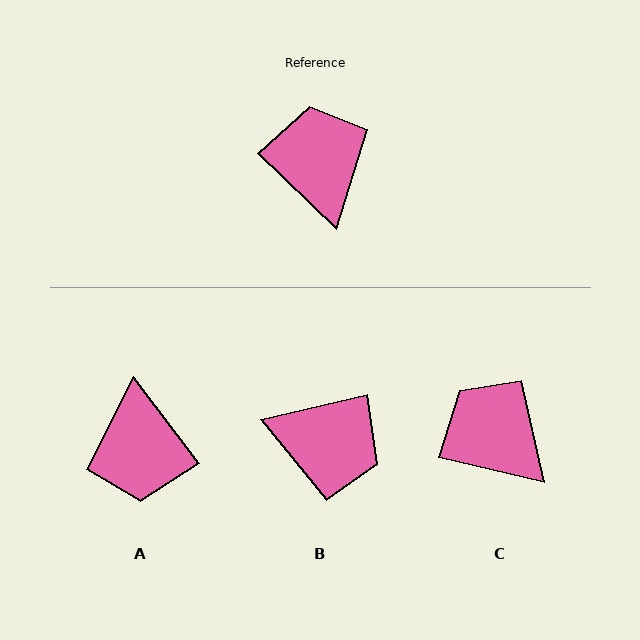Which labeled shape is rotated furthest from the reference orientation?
A, about 171 degrees away.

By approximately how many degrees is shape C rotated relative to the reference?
Approximately 30 degrees counter-clockwise.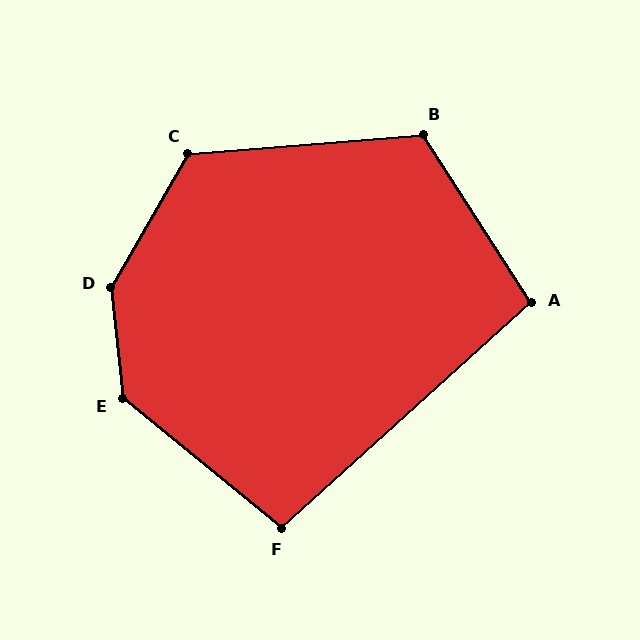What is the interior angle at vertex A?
Approximately 99 degrees (obtuse).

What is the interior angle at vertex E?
Approximately 136 degrees (obtuse).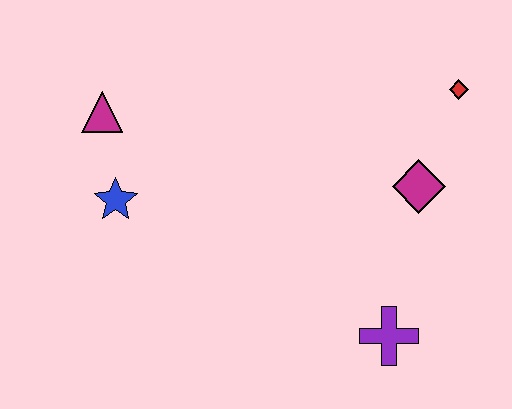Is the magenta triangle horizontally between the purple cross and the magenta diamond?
No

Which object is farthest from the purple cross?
The magenta triangle is farthest from the purple cross.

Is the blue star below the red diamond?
Yes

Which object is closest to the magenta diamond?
The red diamond is closest to the magenta diamond.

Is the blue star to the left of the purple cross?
Yes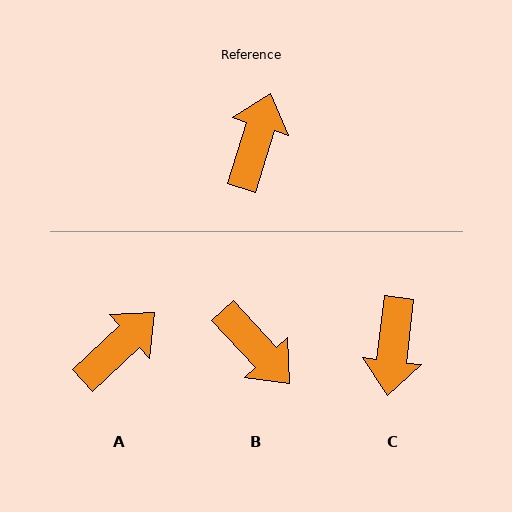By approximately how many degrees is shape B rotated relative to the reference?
Approximately 120 degrees clockwise.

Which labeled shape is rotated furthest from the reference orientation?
C, about 169 degrees away.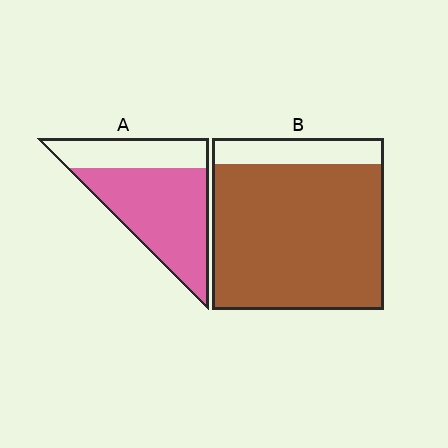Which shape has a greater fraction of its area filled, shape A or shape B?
Shape B.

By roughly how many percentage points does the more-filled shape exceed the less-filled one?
By roughly 15 percentage points (B over A).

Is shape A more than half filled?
Yes.